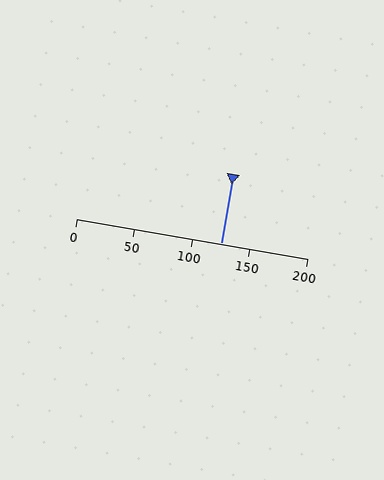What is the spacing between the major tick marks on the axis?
The major ticks are spaced 50 apart.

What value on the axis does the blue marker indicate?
The marker indicates approximately 125.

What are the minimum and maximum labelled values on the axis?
The axis runs from 0 to 200.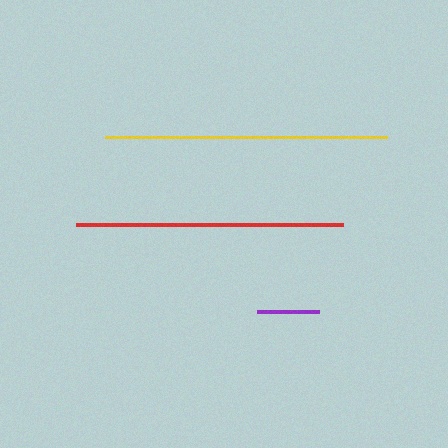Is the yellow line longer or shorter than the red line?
The yellow line is longer than the red line.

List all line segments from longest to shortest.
From longest to shortest: yellow, red, purple.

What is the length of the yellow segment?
The yellow segment is approximately 282 pixels long.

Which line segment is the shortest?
The purple line is the shortest at approximately 61 pixels.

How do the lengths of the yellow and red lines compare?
The yellow and red lines are approximately the same length.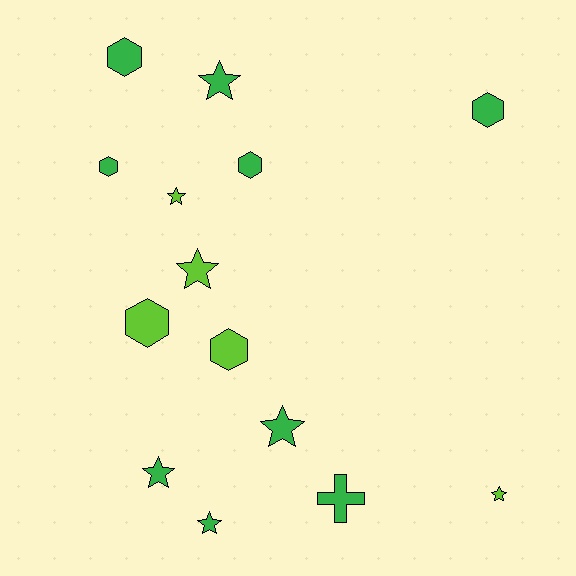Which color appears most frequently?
Green, with 9 objects.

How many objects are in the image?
There are 14 objects.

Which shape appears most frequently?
Star, with 7 objects.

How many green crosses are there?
There is 1 green cross.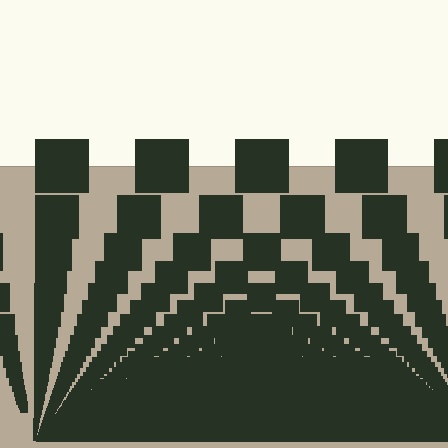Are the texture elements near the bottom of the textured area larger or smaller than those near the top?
Smaller. The gradient is inverted — elements near the bottom are smaller and denser.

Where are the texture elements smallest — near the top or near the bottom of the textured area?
Near the bottom.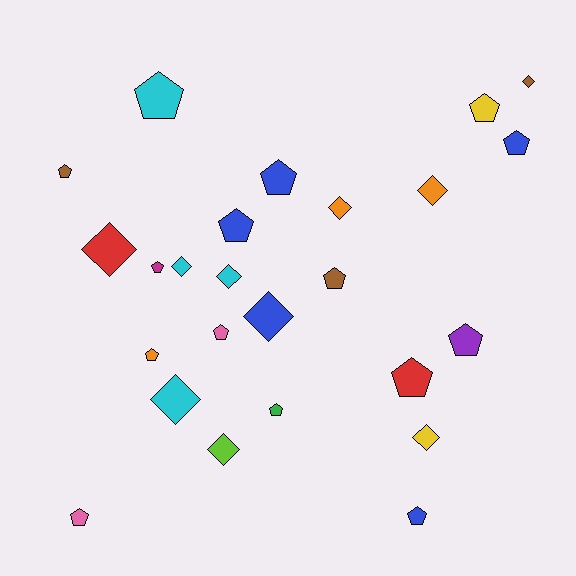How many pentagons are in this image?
There are 15 pentagons.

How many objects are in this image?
There are 25 objects.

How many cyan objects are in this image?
There are 4 cyan objects.